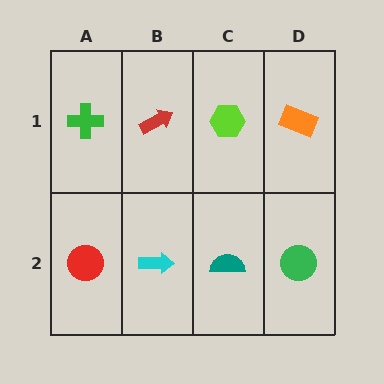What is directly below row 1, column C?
A teal semicircle.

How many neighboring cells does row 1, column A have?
2.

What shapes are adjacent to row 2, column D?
An orange rectangle (row 1, column D), a teal semicircle (row 2, column C).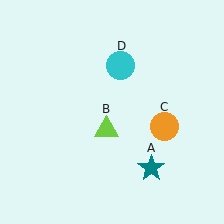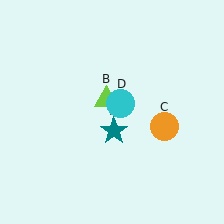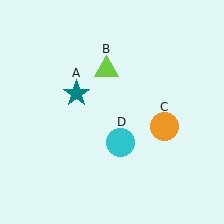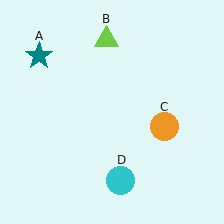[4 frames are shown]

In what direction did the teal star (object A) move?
The teal star (object A) moved up and to the left.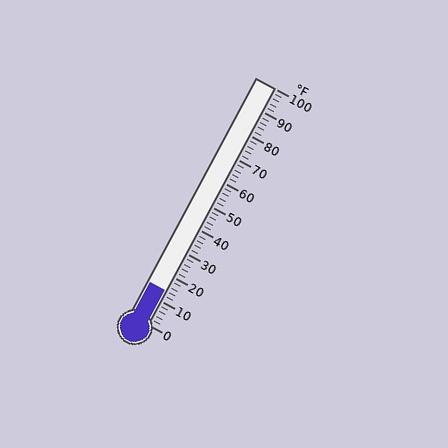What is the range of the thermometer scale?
The thermometer scale ranges from 0°F to 100°F.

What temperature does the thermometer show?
The thermometer shows approximately 14°F.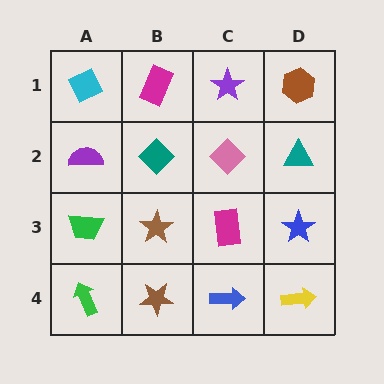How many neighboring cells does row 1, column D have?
2.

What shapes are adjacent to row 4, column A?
A green trapezoid (row 3, column A), a brown star (row 4, column B).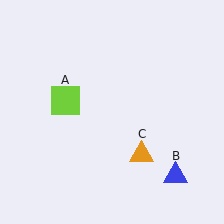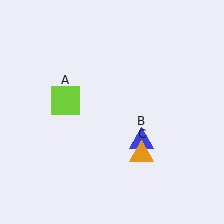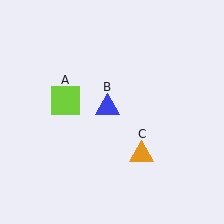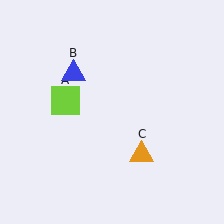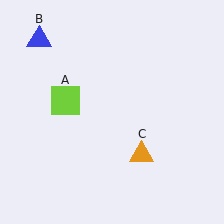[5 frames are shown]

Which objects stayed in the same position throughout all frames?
Lime square (object A) and orange triangle (object C) remained stationary.